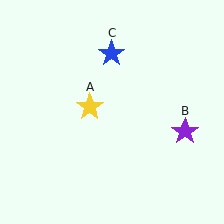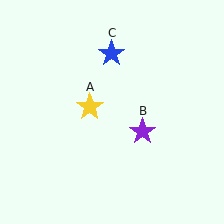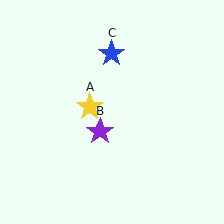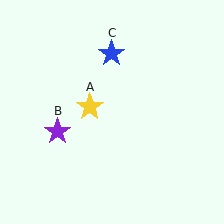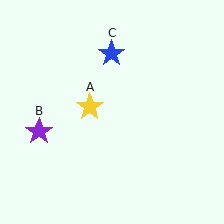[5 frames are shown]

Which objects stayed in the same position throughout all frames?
Yellow star (object A) and blue star (object C) remained stationary.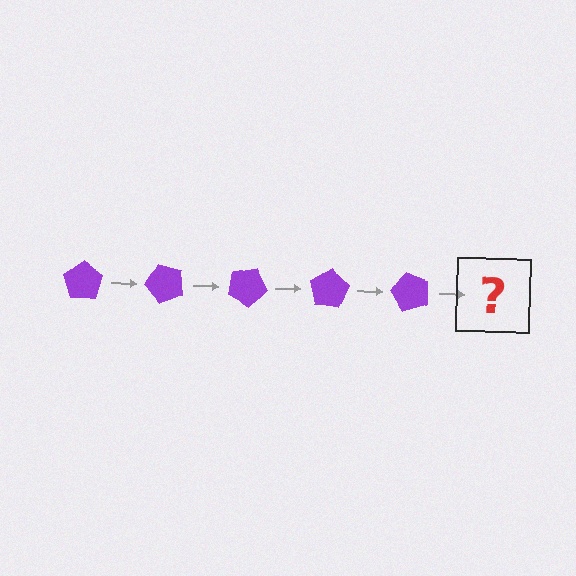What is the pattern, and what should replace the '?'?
The pattern is that the pentagon rotates 50 degrees each step. The '?' should be a purple pentagon rotated 250 degrees.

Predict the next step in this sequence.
The next step is a purple pentagon rotated 250 degrees.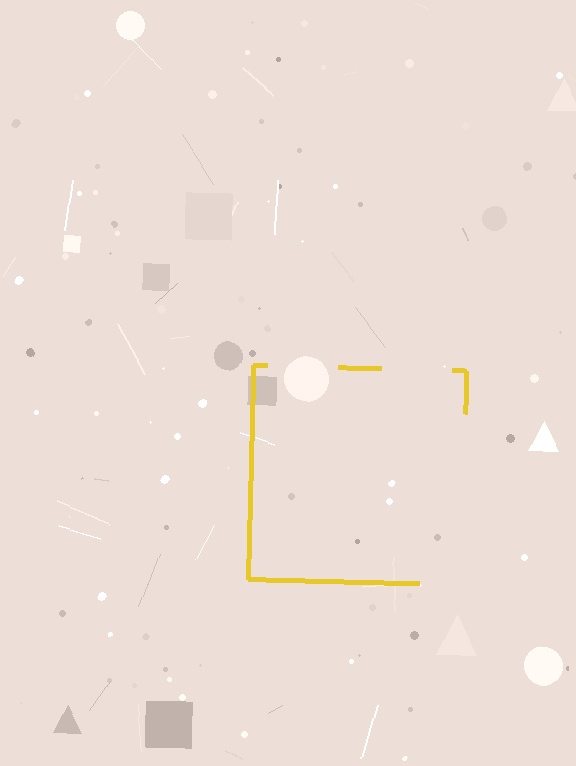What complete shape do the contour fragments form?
The contour fragments form a square.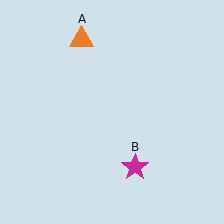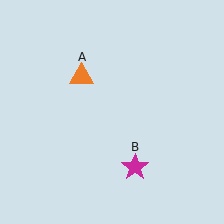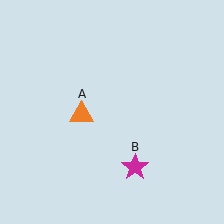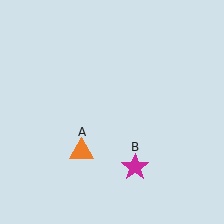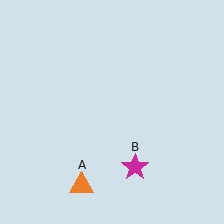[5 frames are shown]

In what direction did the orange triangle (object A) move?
The orange triangle (object A) moved down.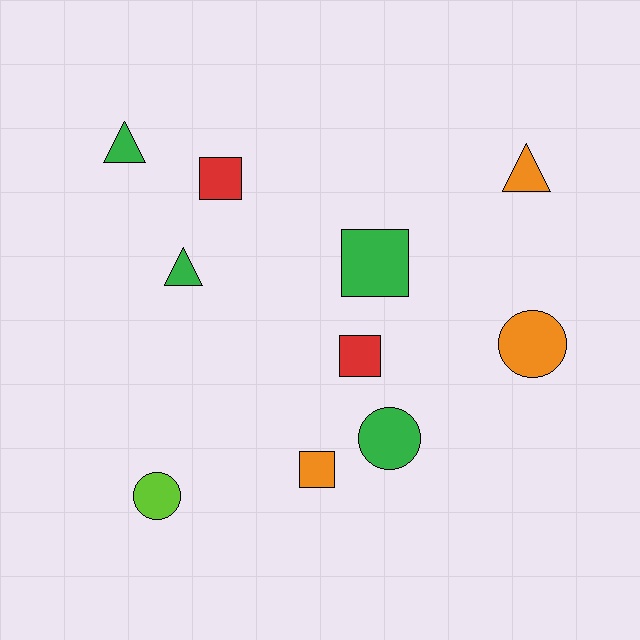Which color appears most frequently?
Green, with 4 objects.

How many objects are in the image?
There are 10 objects.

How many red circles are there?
There are no red circles.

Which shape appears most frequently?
Square, with 4 objects.